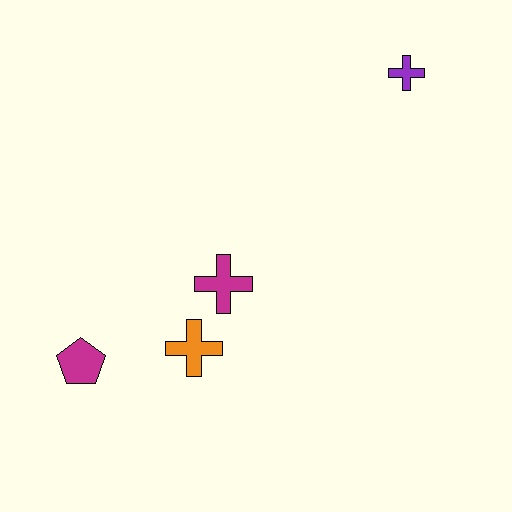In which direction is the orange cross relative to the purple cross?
The orange cross is below the purple cross.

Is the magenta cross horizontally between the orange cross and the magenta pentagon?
No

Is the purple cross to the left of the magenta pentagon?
No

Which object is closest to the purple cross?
The magenta cross is closest to the purple cross.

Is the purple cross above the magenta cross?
Yes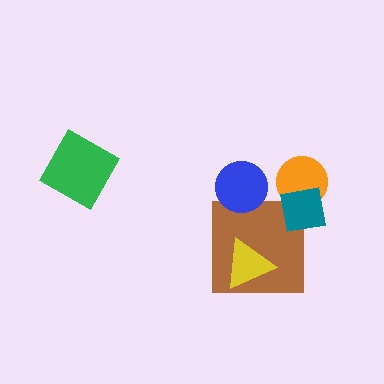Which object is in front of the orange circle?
The teal square is in front of the orange circle.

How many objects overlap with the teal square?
2 objects overlap with the teal square.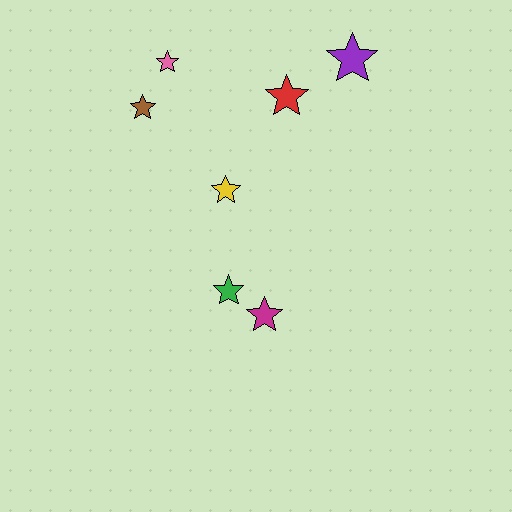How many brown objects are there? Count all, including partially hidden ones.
There is 1 brown object.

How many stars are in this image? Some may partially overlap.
There are 7 stars.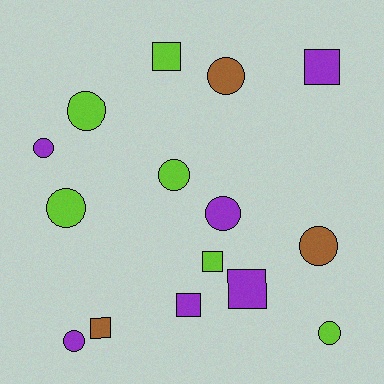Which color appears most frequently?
Lime, with 6 objects.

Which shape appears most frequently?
Circle, with 9 objects.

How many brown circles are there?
There are 2 brown circles.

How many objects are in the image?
There are 15 objects.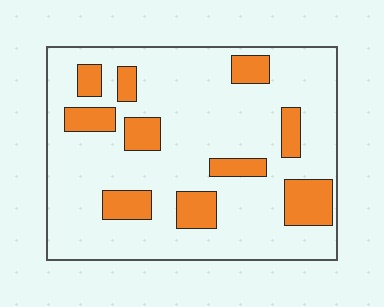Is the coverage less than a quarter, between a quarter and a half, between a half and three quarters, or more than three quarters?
Less than a quarter.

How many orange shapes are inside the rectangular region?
10.